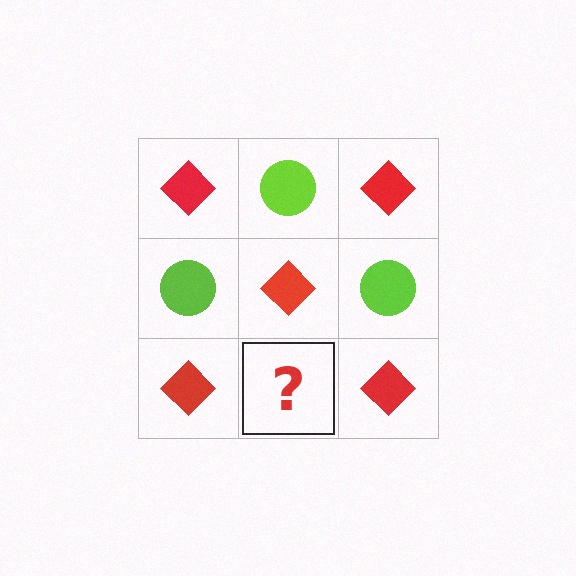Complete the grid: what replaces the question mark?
The question mark should be replaced with a lime circle.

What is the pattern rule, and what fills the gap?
The rule is that it alternates red diamond and lime circle in a checkerboard pattern. The gap should be filled with a lime circle.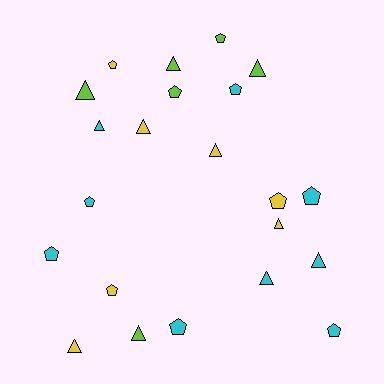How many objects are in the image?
There are 22 objects.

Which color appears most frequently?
Cyan, with 9 objects.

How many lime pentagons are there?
There are 2 lime pentagons.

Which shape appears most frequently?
Triangle, with 11 objects.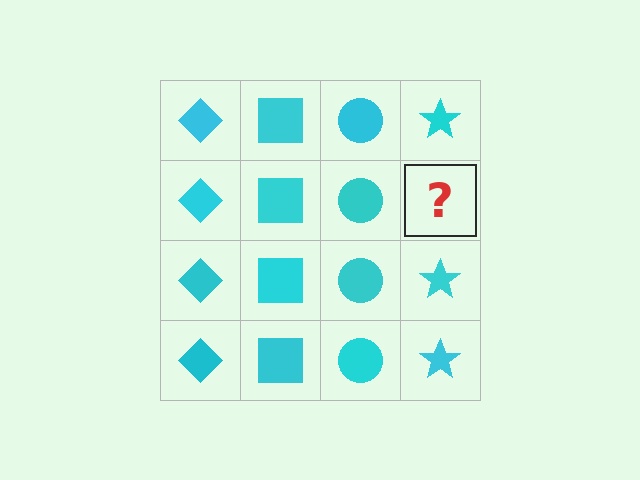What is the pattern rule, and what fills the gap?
The rule is that each column has a consistent shape. The gap should be filled with a cyan star.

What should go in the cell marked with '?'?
The missing cell should contain a cyan star.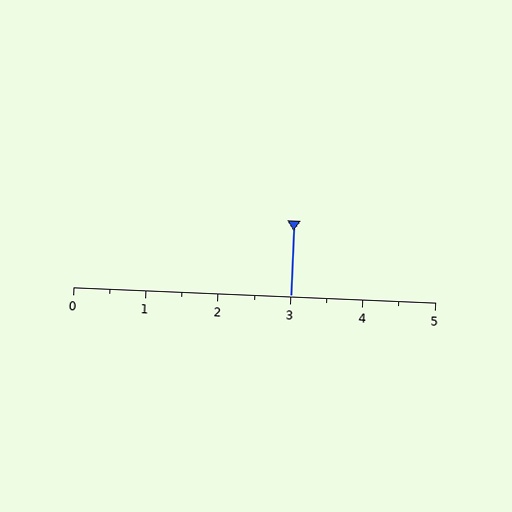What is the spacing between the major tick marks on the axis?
The major ticks are spaced 1 apart.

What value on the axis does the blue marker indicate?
The marker indicates approximately 3.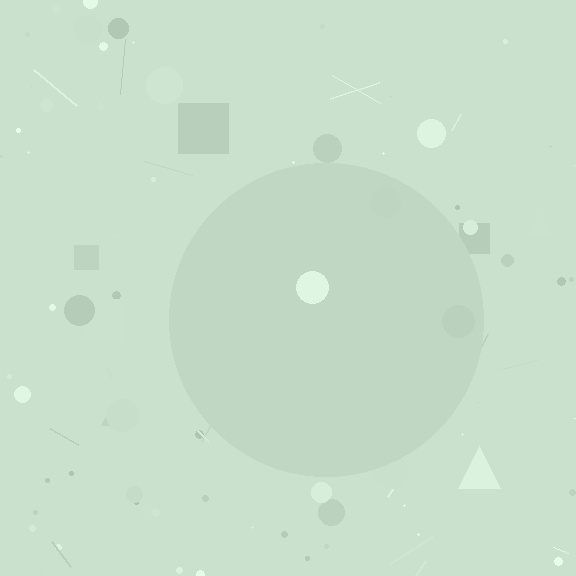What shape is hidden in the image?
A circle is hidden in the image.